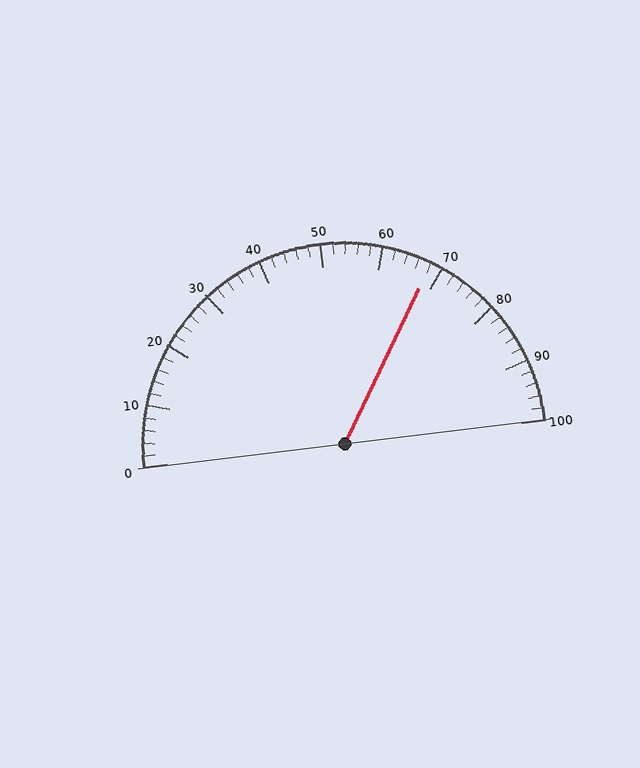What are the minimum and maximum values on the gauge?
The gauge ranges from 0 to 100.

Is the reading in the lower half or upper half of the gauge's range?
The reading is in the upper half of the range (0 to 100).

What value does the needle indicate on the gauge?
The needle indicates approximately 68.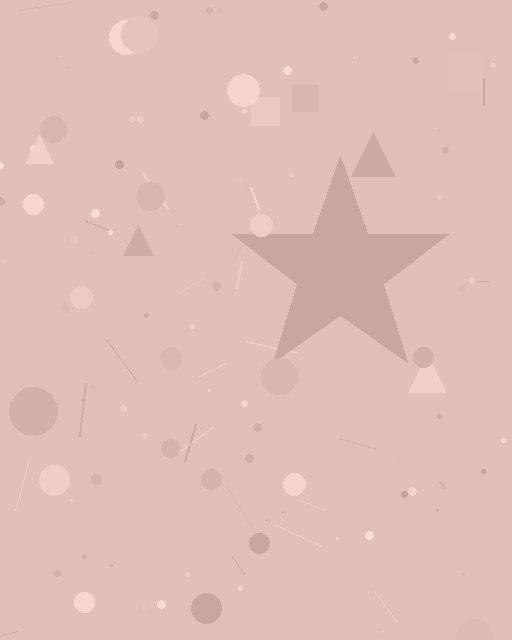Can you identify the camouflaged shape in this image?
The camouflaged shape is a star.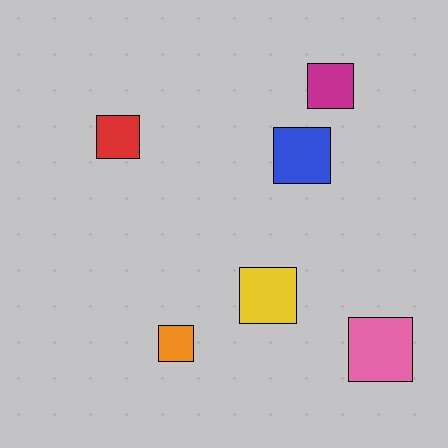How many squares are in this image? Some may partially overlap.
There are 6 squares.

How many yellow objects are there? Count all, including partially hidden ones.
There is 1 yellow object.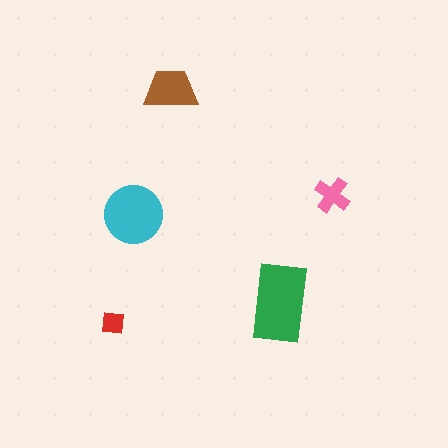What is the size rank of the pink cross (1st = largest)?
4th.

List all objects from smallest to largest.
The red square, the pink cross, the brown trapezoid, the cyan circle, the green rectangle.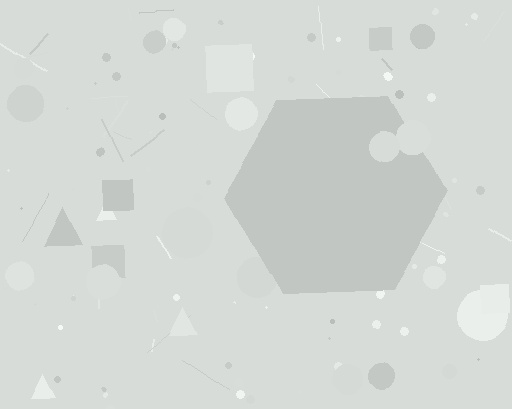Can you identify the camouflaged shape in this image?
The camouflaged shape is a hexagon.